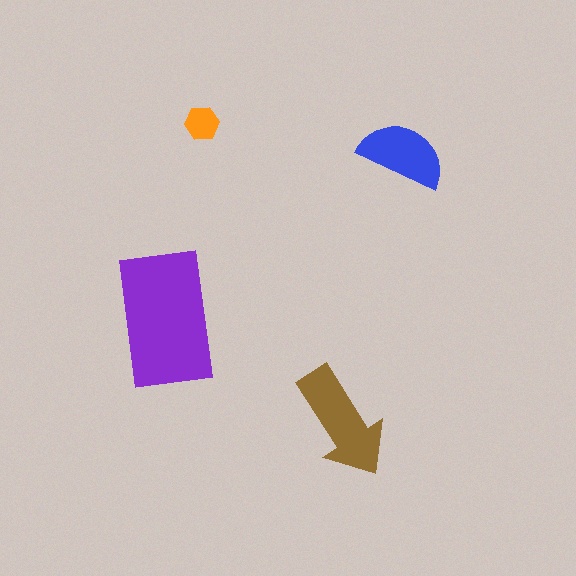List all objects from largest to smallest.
The purple rectangle, the brown arrow, the blue semicircle, the orange hexagon.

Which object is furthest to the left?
The purple rectangle is leftmost.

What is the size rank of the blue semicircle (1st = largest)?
3rd.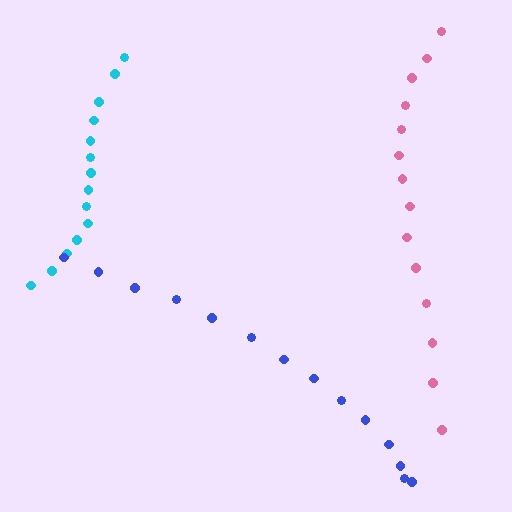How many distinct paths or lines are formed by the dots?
There are 3 distinct paths.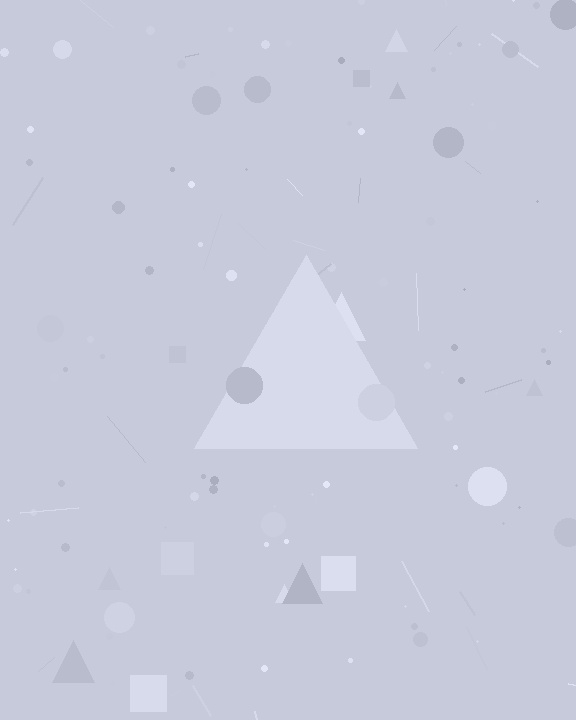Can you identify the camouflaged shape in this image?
The camouflaged shape is a triangle.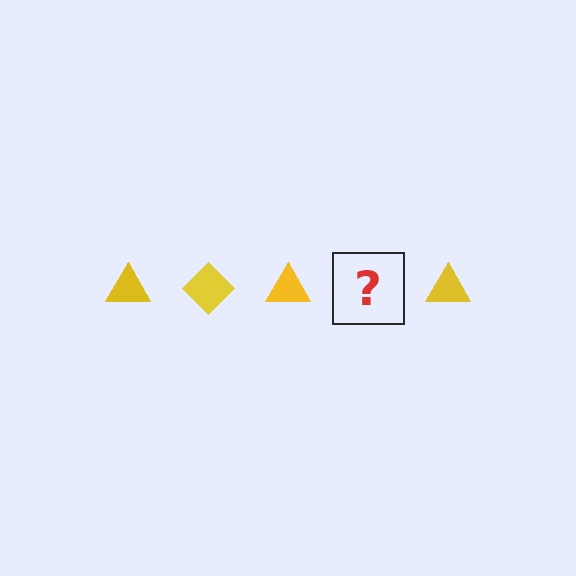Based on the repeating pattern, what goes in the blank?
The blank should be a yellow diamond.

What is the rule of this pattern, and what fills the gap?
The rule is that the pattern cycles through triangle, diamond shapes in yellow. The gap should be filled with a yellow diamond.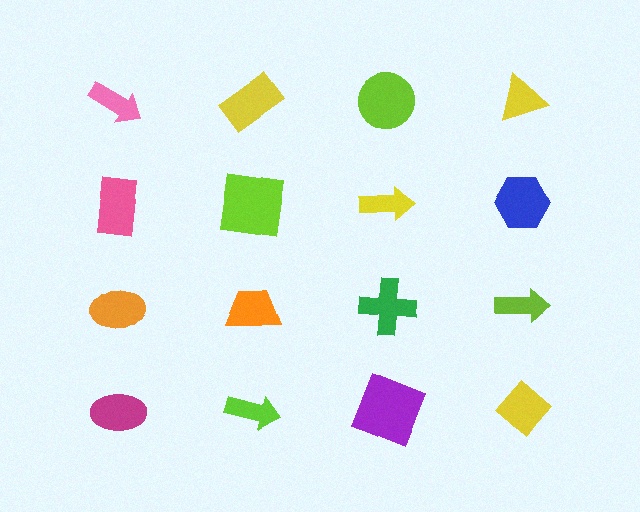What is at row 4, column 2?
A lime arrow.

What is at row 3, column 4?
A lime arrow.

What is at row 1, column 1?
A pink arrow.